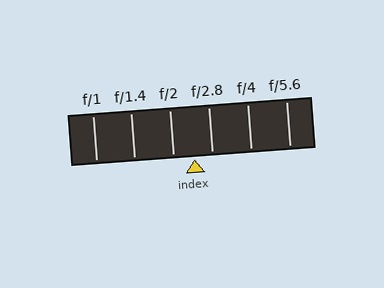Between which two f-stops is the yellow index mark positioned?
The index mark is between f/2 and f/2.8.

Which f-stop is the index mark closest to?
The index mark is closest to f/2.8.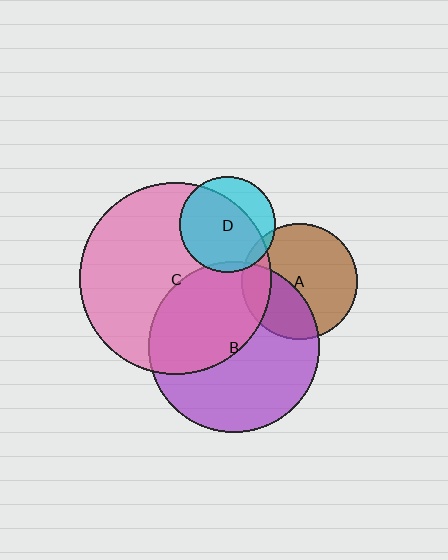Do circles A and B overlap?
Yes.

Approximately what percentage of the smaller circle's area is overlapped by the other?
Approximately 35%.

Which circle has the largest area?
Circle C (pink).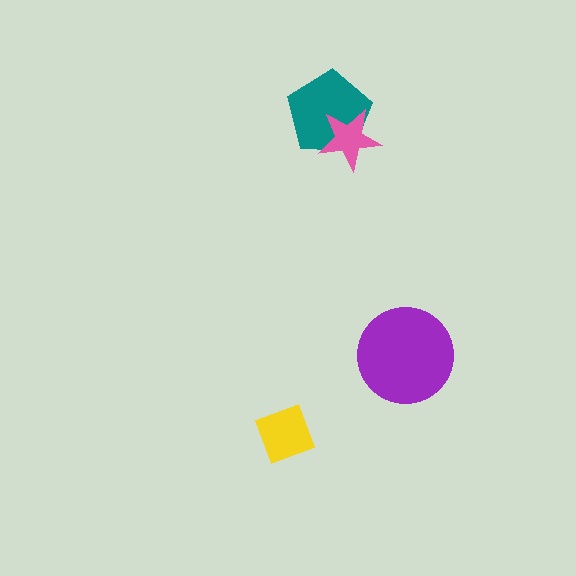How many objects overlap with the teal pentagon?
1 object overlaps with the teal pentagon.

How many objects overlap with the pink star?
1 object overlaps with the pink star.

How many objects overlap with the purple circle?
0 objects overlap with the purple circle.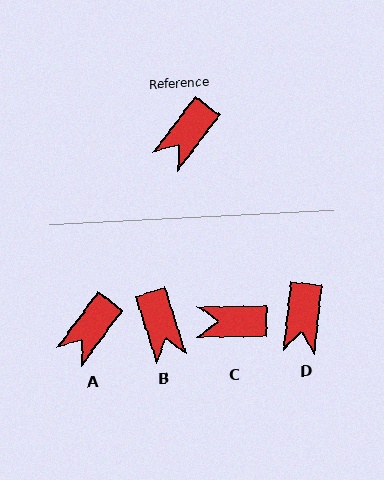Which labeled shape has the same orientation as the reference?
A.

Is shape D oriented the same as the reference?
No, it is off by about 31 degrees.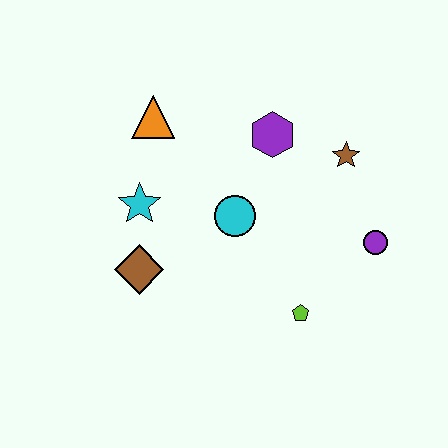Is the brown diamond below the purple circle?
Yes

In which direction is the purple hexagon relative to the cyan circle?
The purple hexagon is above the cyan circle.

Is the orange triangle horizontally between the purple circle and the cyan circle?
No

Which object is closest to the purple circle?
The brown star is closest to the purple circle.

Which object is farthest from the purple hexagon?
The brown diamond is farthest from the purple hexagon.